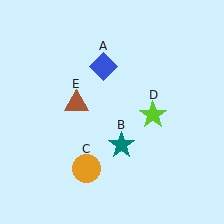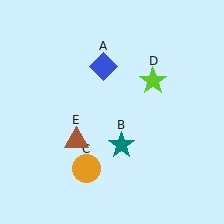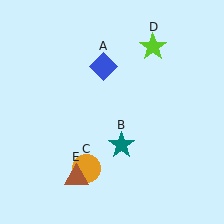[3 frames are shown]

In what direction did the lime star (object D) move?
The lime star (object D) moved up.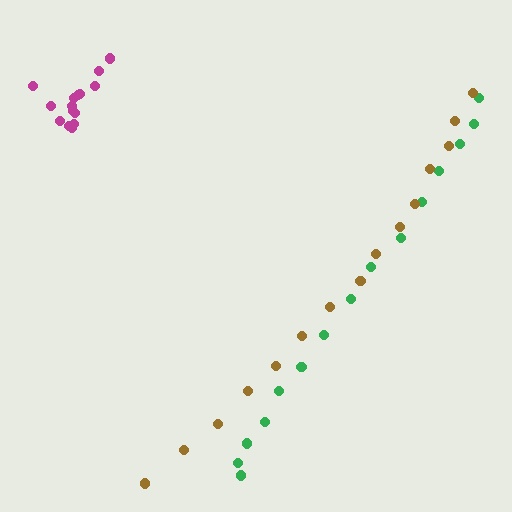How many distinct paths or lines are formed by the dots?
There are 3 distinct paths.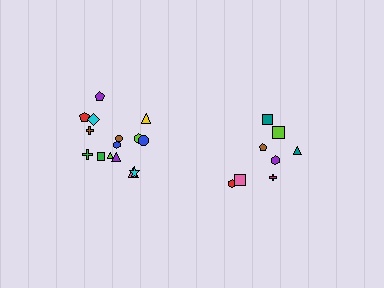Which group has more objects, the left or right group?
The left group.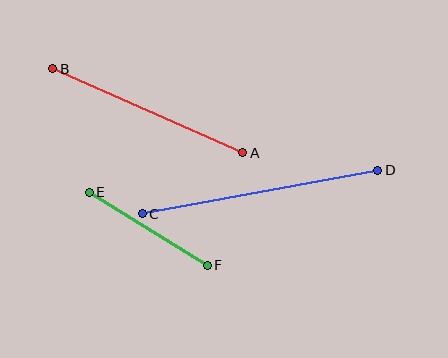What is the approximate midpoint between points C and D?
The midpoint is at approximately (260, 192) pixels.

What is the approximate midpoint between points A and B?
The midpoint is at approximately (148, 111) pixels.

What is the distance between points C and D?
The distance is approximately 240 pixels.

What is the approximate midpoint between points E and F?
The midpoint is at approximately (148, 229) pixels.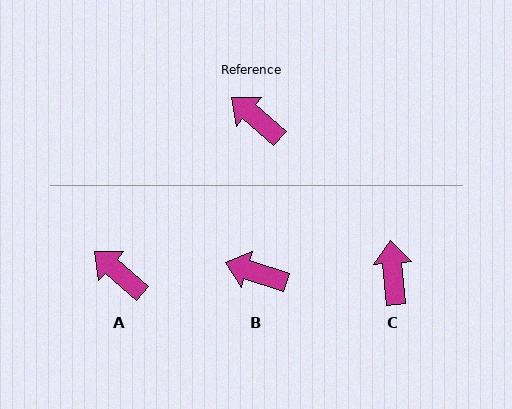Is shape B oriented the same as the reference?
No, it is off by about 23 degrees.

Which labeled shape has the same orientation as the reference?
A.